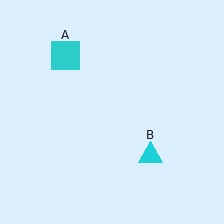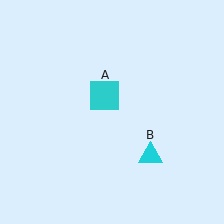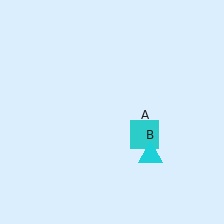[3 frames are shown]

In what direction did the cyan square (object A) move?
The cyan square (object A) moved down and to the right.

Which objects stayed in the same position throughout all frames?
Cyan triangle (object B) remained stationary.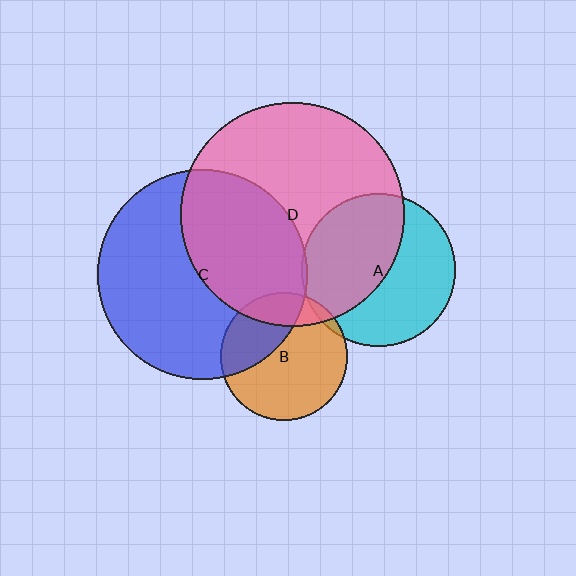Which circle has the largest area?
Circle D (pink).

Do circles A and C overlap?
Yes.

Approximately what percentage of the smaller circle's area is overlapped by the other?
Approximately 5%.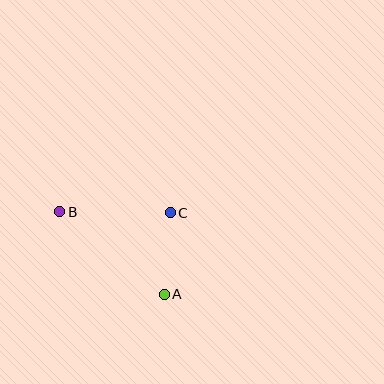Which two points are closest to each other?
Points A and C are closest to each other.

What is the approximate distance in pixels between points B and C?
The distance between B and C is approximately 111 pixels.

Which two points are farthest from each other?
Points A and B are farthest from each other.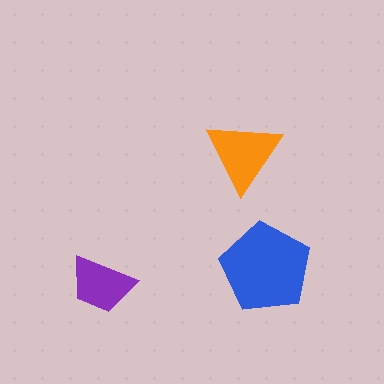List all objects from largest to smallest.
The blue pentagon, the orange triangle, the purple trapezoid.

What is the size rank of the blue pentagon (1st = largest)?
1st.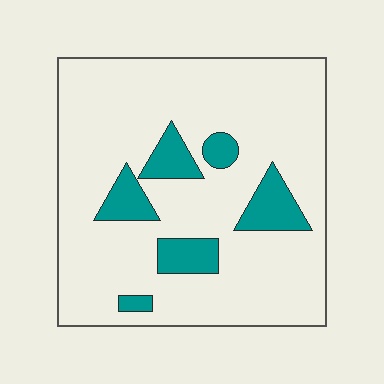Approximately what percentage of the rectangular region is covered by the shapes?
Approximately 15%.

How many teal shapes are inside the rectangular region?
6.